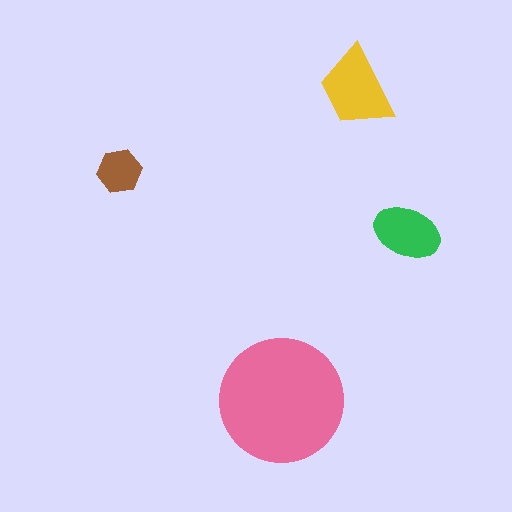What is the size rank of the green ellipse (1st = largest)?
3rd.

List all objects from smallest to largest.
The brown hexagon, the green ellipse, the yellow trapezoid, the pink circle.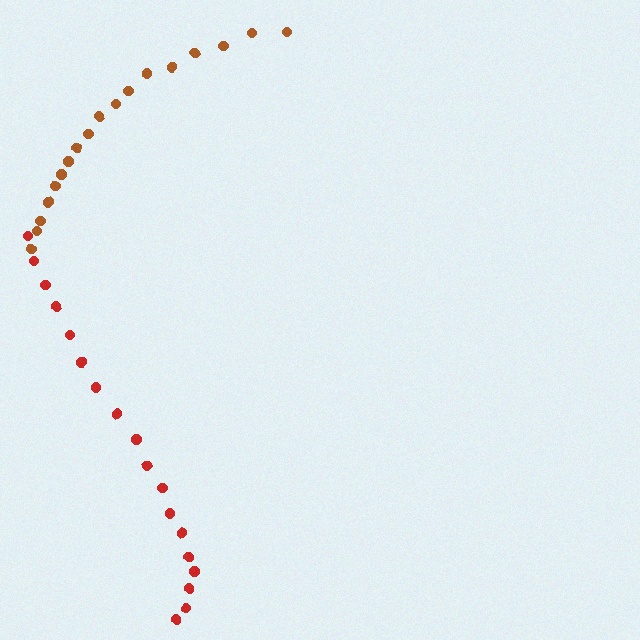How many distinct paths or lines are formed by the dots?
There are 2 distinct paths.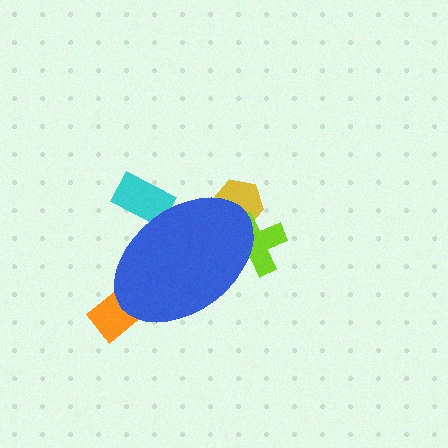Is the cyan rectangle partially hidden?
Yes, the cyan rectangle is partially hidden behind the blue ellipse.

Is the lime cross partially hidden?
Yes, the lime cross is partially hidden behind the blue ellipse.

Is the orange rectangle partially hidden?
Yes, the orange rectangle is partially hidden behind the blue ellipse.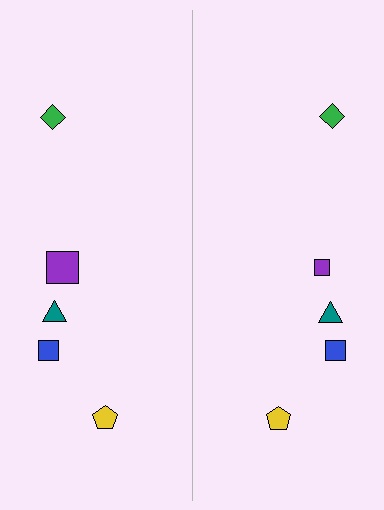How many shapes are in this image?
There are 10 shapes in this image.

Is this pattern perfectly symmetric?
No, the pattern is not perfectly symmetric. The purple square on the right side has a different size than its mirror counterpart.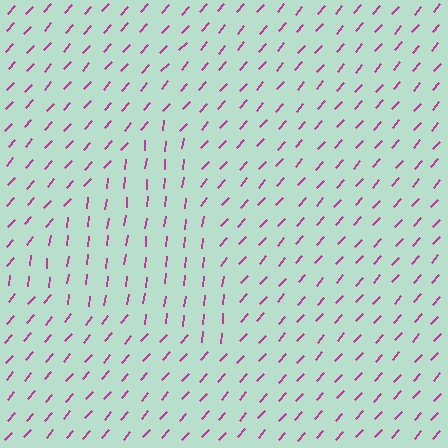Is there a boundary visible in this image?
Yes, there is a texture boundary formed by a change in line orientation.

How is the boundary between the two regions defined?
The boundary is defined purely by a change in line orientation (approximately 35 degrees difference). All lines are the same color and thickness.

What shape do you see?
I see a triangle.